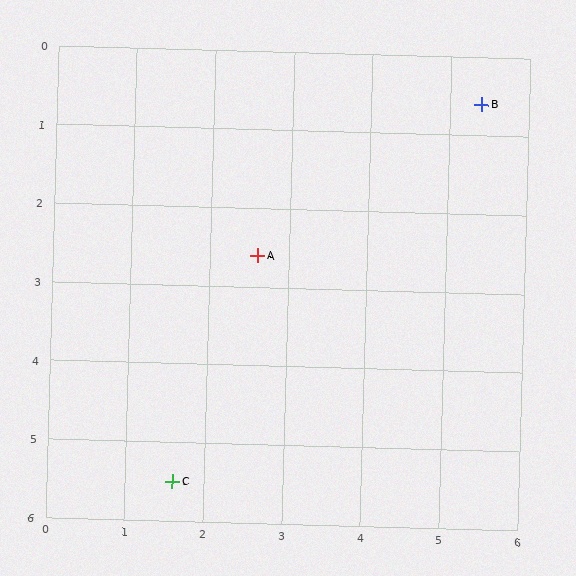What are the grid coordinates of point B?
Point B is at approximately (5.4, 0.6).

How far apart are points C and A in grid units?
Points C and A are about 3.1 grid units apart.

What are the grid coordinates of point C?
Point C is at approximately (1.6, 5.5).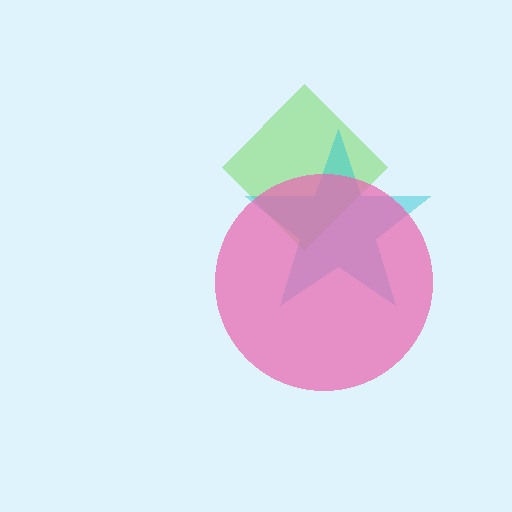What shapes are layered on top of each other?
The layered shapes are: a lime diamond, a cyan star, a pink circle.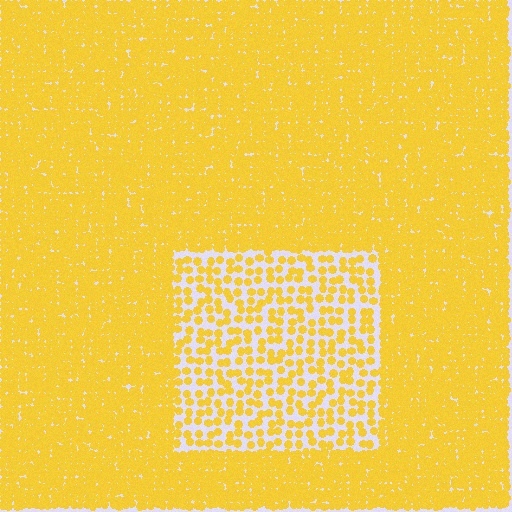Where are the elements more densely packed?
The elements are more densely packed outside the rectangle boundary.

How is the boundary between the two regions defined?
The boundary is defined by a change in element density (approximately 2.5x ratio). All elements are the same color, size, and shape.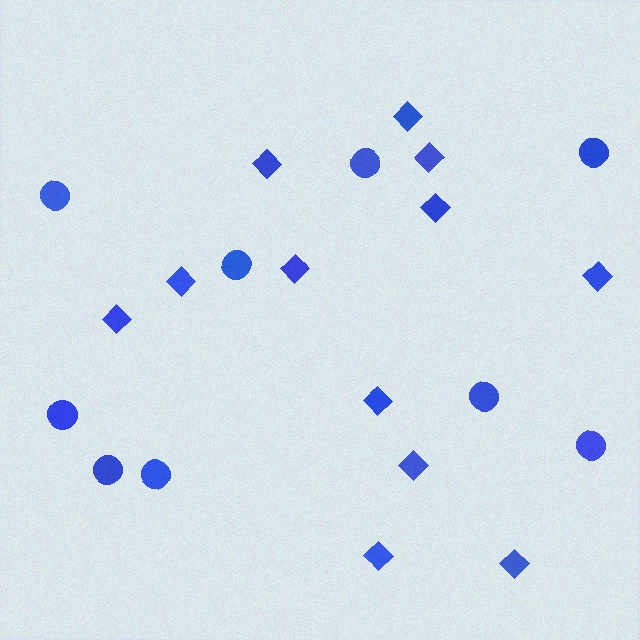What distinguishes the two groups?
There are 2 groups: one group of diamonds (12) and one group of circles (9).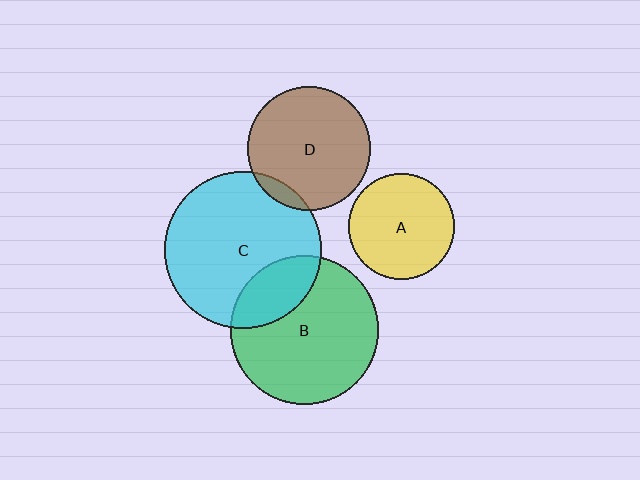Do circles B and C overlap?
Yes.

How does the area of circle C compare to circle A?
Approximately 2.2 times.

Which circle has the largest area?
Circle C (cyan).